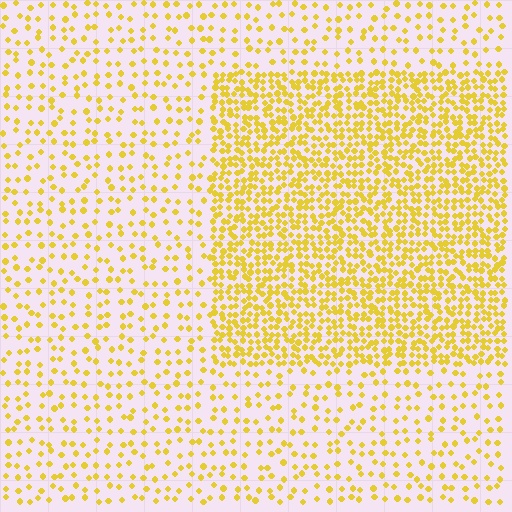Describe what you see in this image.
The image contains small yellow elements arranged at two different densities. A rectangle-shaped region is visible where the elements are more densely packed than the surrounding area.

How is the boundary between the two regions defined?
The boundary is defined by a change in element density (approximately 2.7x ratio). All elements are the same color, size, and shape.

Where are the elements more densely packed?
The elements are more densely packed inside the rectangle boundary.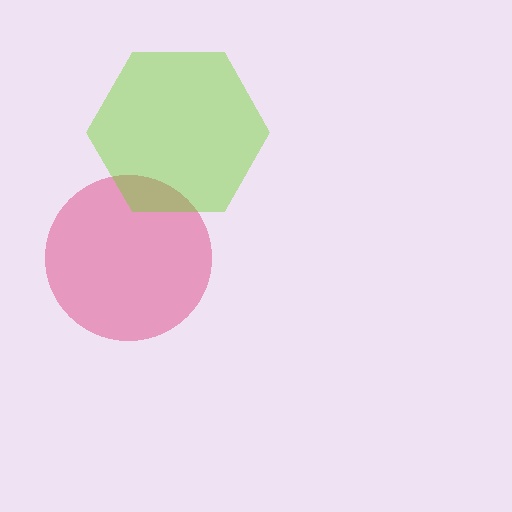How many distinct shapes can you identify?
There are 2 distinct shapes: a pink circle, a lime hexagon.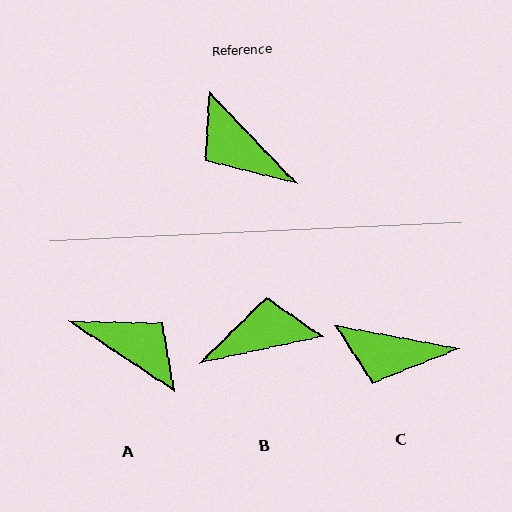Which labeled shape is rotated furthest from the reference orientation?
A, about 167 degrees away.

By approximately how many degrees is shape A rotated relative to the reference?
Approximately 167 degrees clockwise.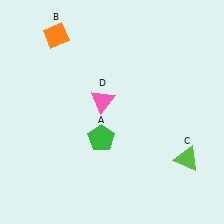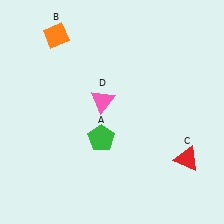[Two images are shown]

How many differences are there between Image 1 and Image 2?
There is 1 difference between the two images.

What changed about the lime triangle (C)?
In Image 1, C is lime. In Image 2, it changed to red.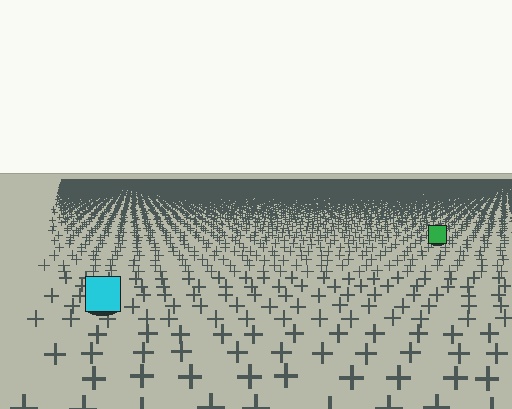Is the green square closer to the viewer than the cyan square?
No. The cyan square is closer — you can tell from the texture gradient: the ground texture is coarser near it.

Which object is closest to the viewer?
The cyan square is closest. The texture marks near it are larger and more spread out.